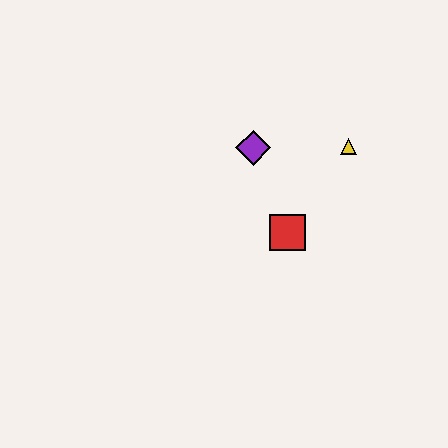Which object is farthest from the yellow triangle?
The red square is farthest from the yellow triangle.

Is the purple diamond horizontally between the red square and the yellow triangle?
No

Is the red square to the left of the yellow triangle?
Yes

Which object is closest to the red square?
The purple diamond is closest to the red square.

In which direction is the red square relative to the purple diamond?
The red square is below the purple diamond.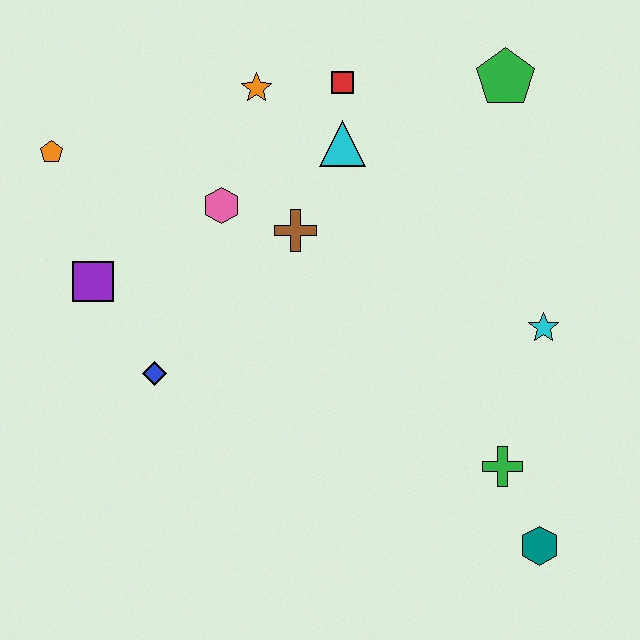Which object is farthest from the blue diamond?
The green pentagon is farthest from the blue diamond.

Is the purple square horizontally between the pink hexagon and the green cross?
No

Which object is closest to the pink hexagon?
The brown cross is closest to the pink hexagon.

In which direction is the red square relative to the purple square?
The red square is to the right of the purple square.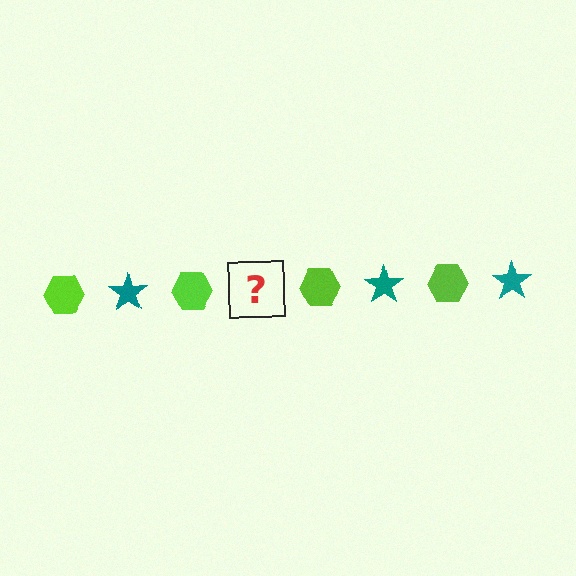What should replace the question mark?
The question mark should be replaced with a teal star.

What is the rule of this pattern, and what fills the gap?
The rule is that the pattern alternates between lime hexagon and teal star. The gap should be filled with a teal star.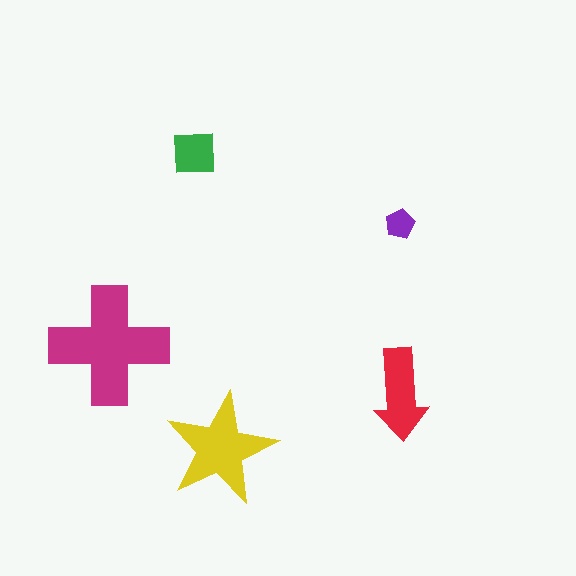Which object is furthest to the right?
The red arrow is rightmost.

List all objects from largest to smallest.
The magenta cross, the yellow star, the red arrow, the green square, the purple pentagon.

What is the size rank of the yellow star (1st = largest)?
2nd.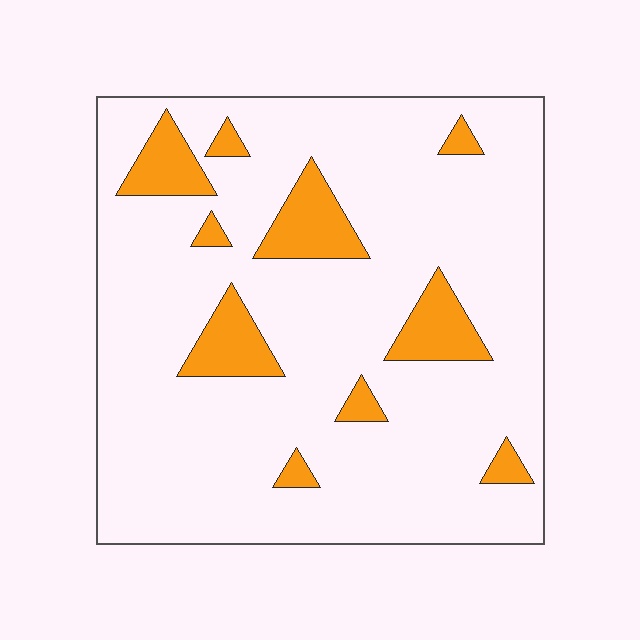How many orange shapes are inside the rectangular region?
10.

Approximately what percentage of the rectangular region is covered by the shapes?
Approximately 15%.